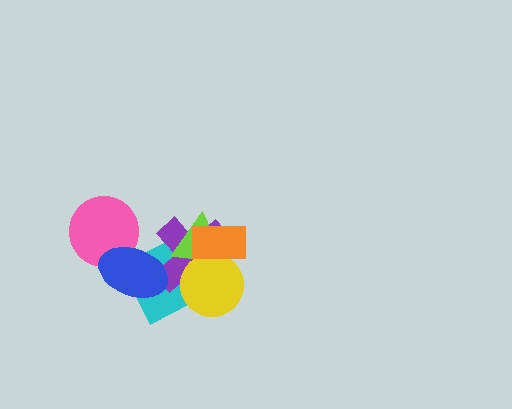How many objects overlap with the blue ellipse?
3 objects overlap with the blue ellipse.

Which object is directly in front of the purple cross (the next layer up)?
The blue ellipse is directly in front of the purple cross.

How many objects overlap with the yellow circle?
4 objects overlap with the yellow circle.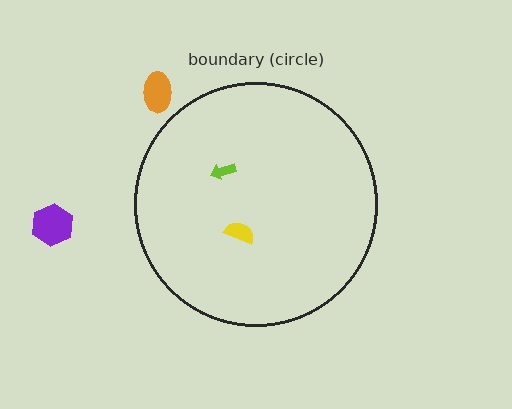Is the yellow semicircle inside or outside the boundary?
Inside.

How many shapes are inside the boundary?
2 inside, 2 outside.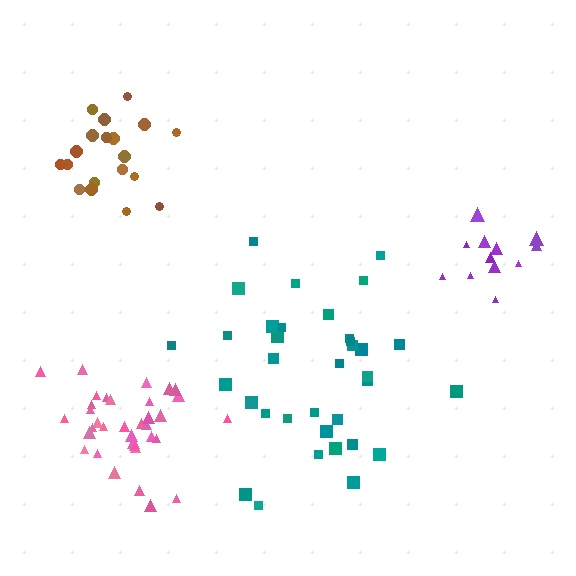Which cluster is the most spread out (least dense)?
Teal.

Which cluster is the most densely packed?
Pink.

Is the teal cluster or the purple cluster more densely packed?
Purple.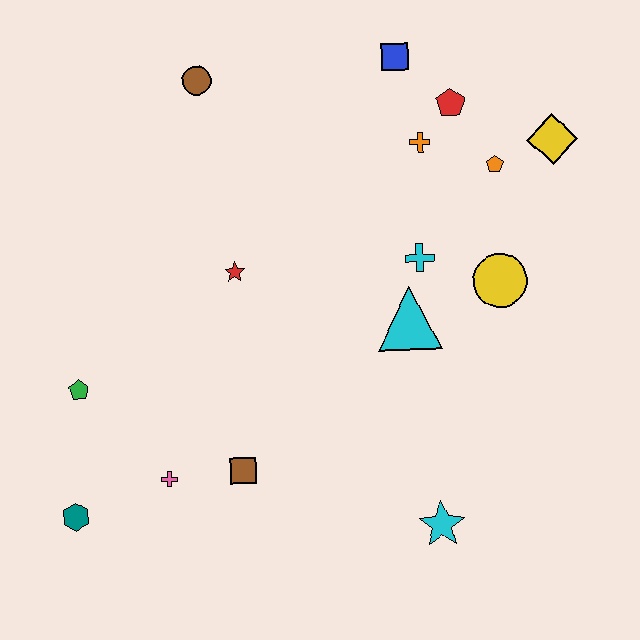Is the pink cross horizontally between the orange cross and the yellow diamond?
No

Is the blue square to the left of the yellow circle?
Yes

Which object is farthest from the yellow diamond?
The teal hexagon is farthest from the yellow diamond.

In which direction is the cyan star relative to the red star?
The cyan star is below the red star.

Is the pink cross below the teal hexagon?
No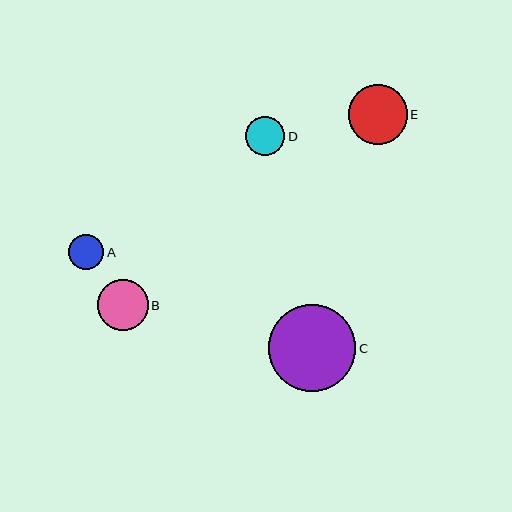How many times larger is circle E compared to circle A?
Circle E is approximately 1.7 times the size of circle A.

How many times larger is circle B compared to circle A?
Circle B is approximately 1.4 times the size of circle A.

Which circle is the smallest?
Circle A is the smallest with a size of approximately 36 pixels.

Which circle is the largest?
Circle C is the largest with a size of approximately 87 pixels.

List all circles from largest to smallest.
From largest to smallest: C, E, B, D, A.